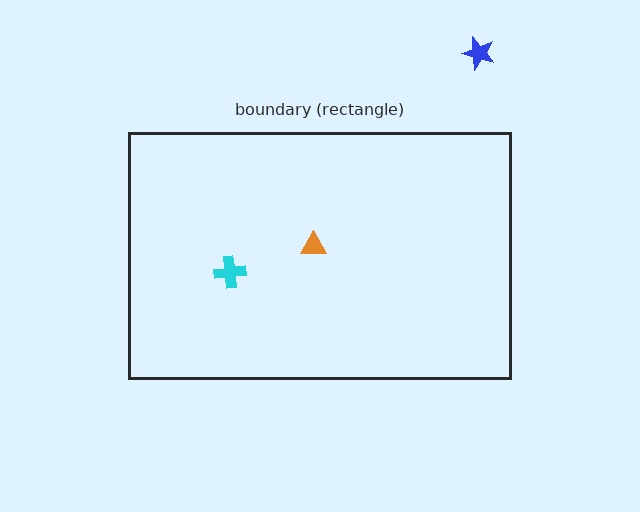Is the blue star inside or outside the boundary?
Outside.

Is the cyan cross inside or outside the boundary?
Inside.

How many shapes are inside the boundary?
2 inside, 1 outside.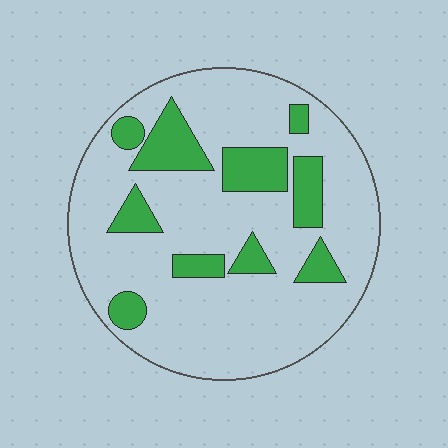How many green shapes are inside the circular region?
10.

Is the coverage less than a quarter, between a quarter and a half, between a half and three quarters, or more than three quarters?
Less than a quarter.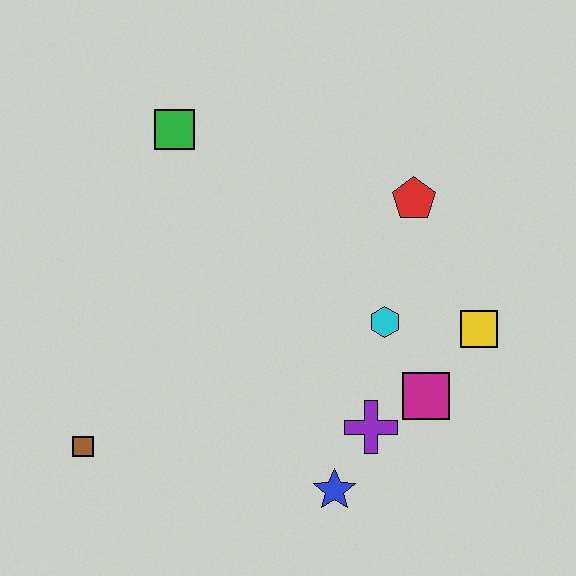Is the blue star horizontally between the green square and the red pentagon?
Yes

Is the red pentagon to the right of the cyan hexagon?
Yes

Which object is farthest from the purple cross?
The green square is farthest from the purple cross.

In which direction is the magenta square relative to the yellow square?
The magenta square is below the yellow square.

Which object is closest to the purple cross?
The magenta square is closest to the purple cross.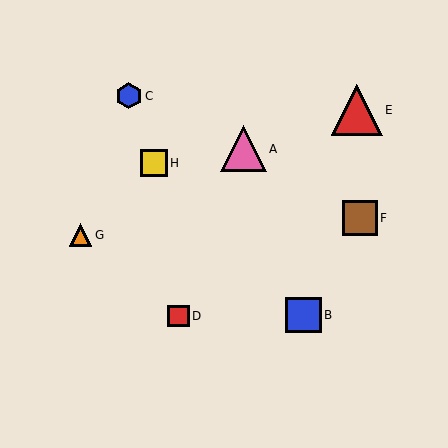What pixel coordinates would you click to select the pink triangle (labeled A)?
Click at (243, 149) to select the pink triangle A.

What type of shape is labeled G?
Shape G is an orange triangle.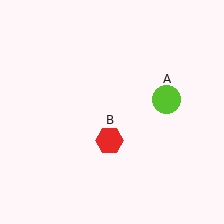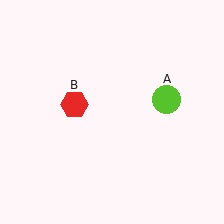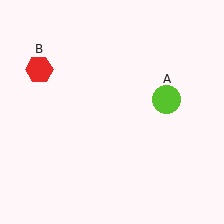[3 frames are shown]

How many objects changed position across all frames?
1 object changed position: red hexagon (object B).